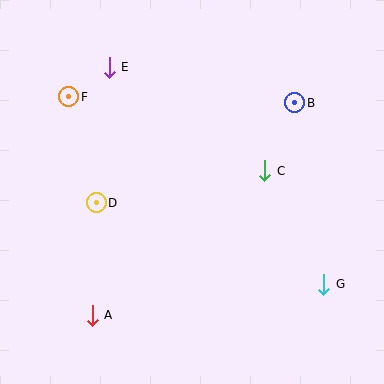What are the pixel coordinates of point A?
Point A is at (92, 315).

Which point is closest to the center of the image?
Point C at (265, 171) is closest to the center.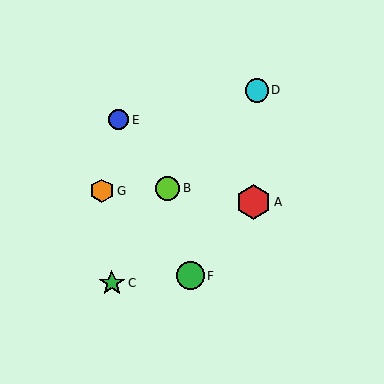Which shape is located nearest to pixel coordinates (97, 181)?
The orange hexagon (labeled G) at (102, 191) is nearest to that location.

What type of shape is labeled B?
Shape B is a lime circle.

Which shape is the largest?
The red hexagon (labeled A) is the largest.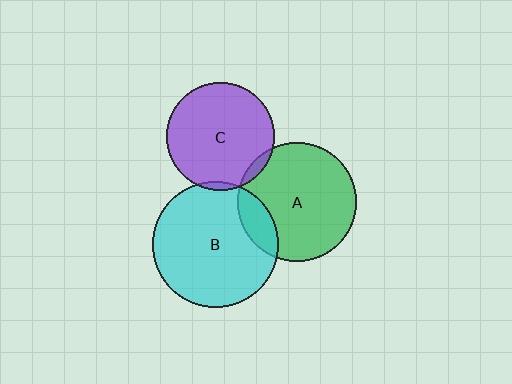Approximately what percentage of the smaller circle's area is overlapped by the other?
Approximately 15%.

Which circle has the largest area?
Circle B (cyan).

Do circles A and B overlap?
Yes.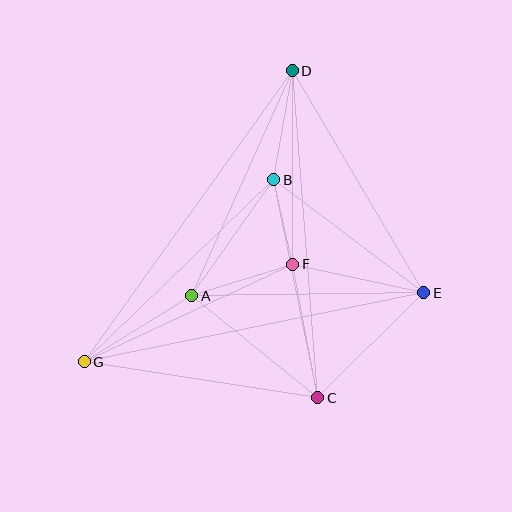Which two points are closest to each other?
Points B and F are closest to each other.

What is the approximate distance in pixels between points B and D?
The distance between B and D is approximately 111 pixels.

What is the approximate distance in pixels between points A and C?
The distance between A and C is approximately 162 pixels.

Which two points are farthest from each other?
Points D and G are farthest from each other.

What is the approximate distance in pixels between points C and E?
The distance between C and E is approximately 149 pixels.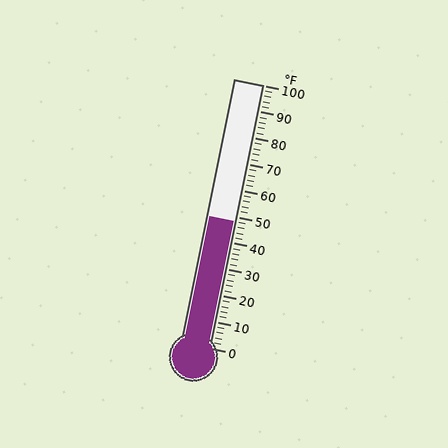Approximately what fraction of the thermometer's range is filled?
The thermometer is filled to approximately 50% of its range.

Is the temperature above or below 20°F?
The temperature is above 20°F.